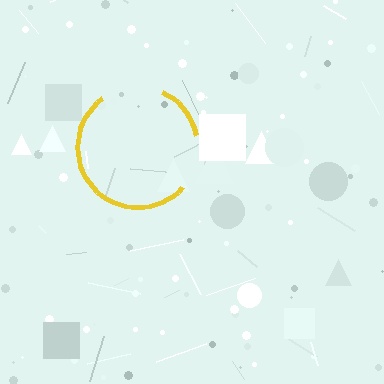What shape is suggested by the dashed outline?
The dashed outline suggests a circle.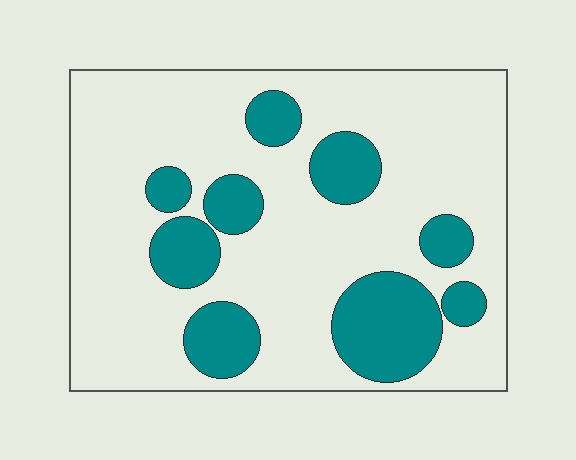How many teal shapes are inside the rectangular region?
9.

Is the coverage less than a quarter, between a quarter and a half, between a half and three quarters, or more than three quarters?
Less than a quarter.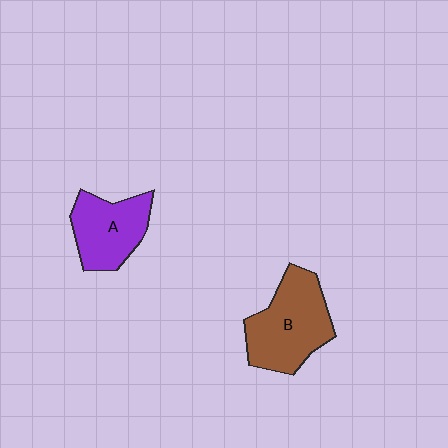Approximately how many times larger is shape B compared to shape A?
Approximately 1.3 times.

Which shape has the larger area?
Shape B (brown).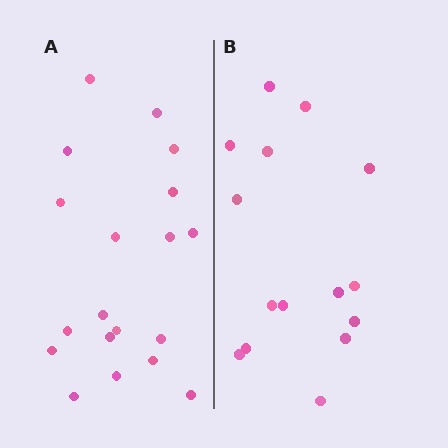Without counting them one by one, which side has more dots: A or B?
Region A (the left region) has more dots.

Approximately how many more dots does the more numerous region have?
Region A has about 4 more dots than region B.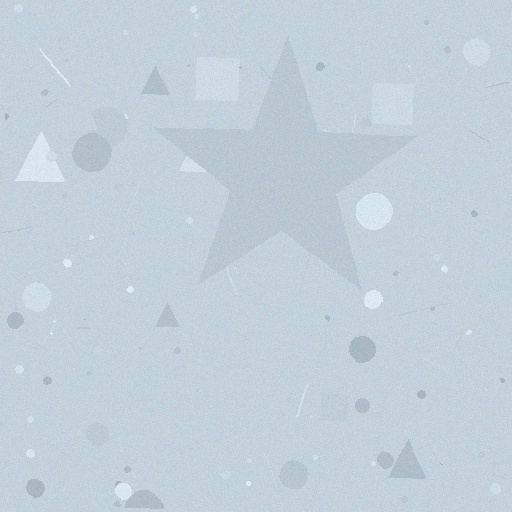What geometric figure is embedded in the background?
A star is embedded in the background.